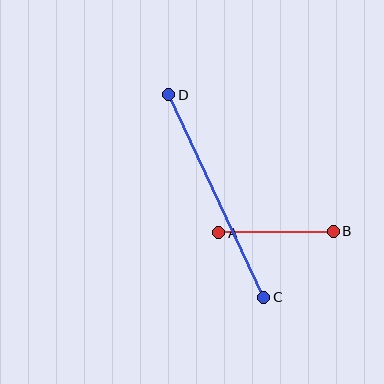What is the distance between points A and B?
The distance is approximately 114 pixels.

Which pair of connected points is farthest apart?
Points C and D are farthest apart.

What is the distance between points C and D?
The distance is approximately 223 pixels.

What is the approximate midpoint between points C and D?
The midpoint is at approximately (216, 196) pixels.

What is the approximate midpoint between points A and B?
The midpoint is at approximately (276, 232) pixels.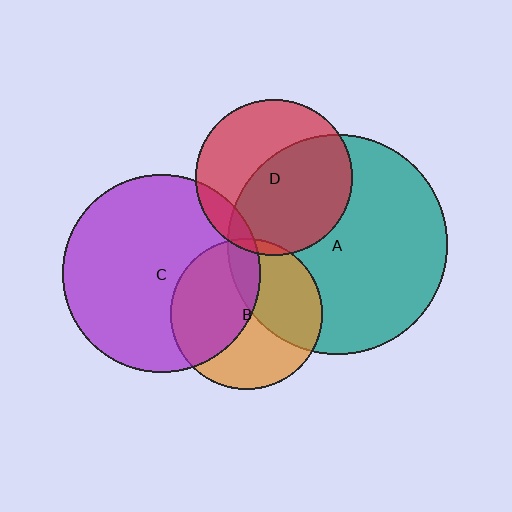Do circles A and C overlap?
Yes.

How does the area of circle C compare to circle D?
Approximately 1.6 times.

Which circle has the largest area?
Circle A (teal).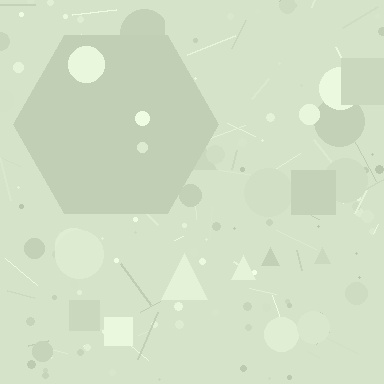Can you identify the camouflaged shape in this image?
The camouflaged shape is a hexagon.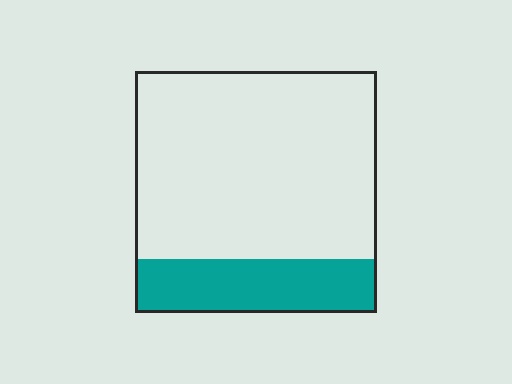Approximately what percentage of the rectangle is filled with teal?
Approximately 20%.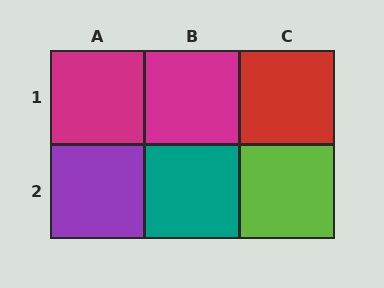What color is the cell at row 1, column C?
Red.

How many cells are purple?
1 cell is purple.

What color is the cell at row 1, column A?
Magenta.